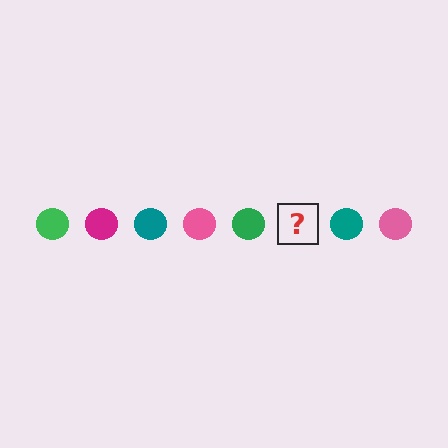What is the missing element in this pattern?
The missing element is a magenta circle.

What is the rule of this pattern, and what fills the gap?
The rule is that the pattern cycles through green, magenta, teal, pink circles. The gap should be filled with a magenta circle.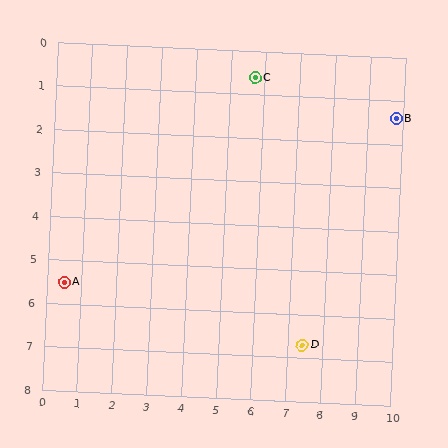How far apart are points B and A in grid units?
Points B and A are about 10.2 grid units apart.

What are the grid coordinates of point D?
Point D is at approximately (7.4, 6.7).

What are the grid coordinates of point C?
Point C is at approximately (5.7, 0.6).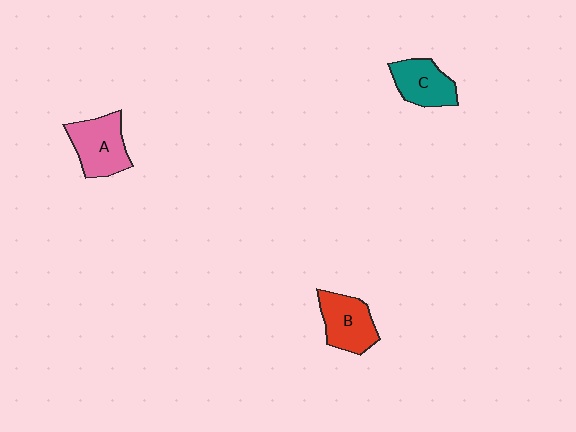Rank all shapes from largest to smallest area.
From largest to smallest: A (pink), B (red), C (teal).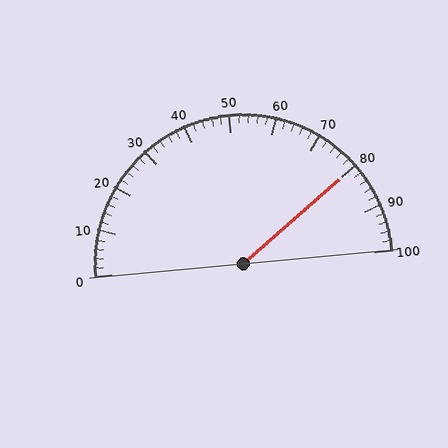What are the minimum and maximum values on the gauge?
The gauge ranges from 0 to 100.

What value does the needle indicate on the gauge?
The needle indicates approximately 80.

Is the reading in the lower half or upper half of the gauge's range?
The reading is in the upper half of the range (0 to 100).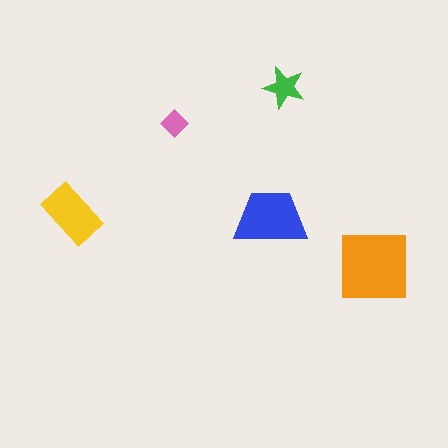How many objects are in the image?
There are 5 objects in the image.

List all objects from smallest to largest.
The pink diamond, the green star, the yellow rectangle, the blue trapezoid, the orange square.